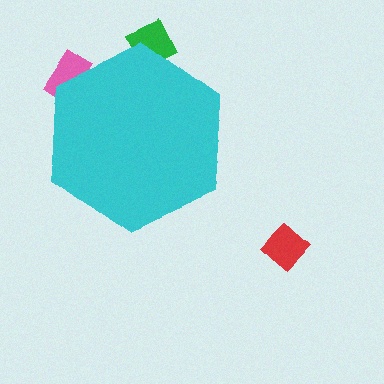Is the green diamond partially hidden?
Yes, the green diamond is partially hidden behind the cyan hexagon.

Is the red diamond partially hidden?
No, the red diamond is fully visible.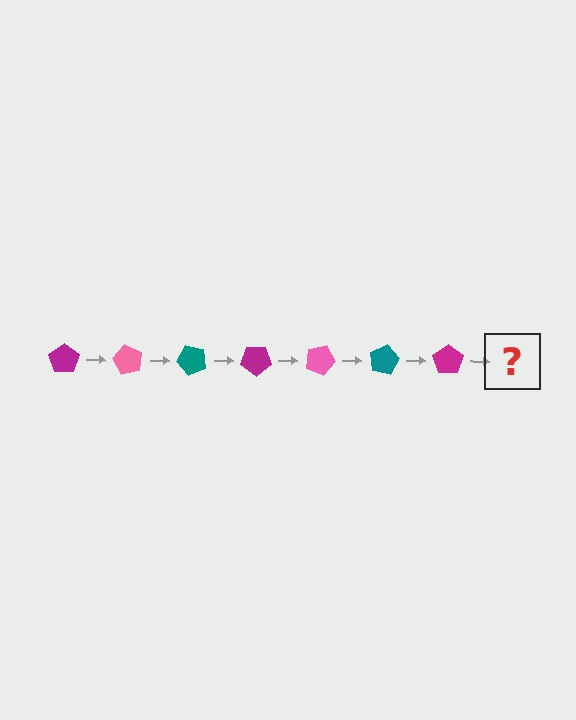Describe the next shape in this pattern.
It should be a pink pentagon, rotated 420 degrees from the start.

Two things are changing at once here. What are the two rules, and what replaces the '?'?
The two rules are that it rotates 60 degrees each step and the color cycles through magenta, pink, and teal. The '?' should be a pink pentagon, rotated 420 degrees from the start.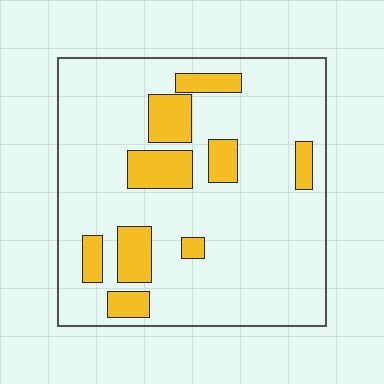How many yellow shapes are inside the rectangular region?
9.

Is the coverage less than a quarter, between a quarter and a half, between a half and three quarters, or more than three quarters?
Less than a quarter.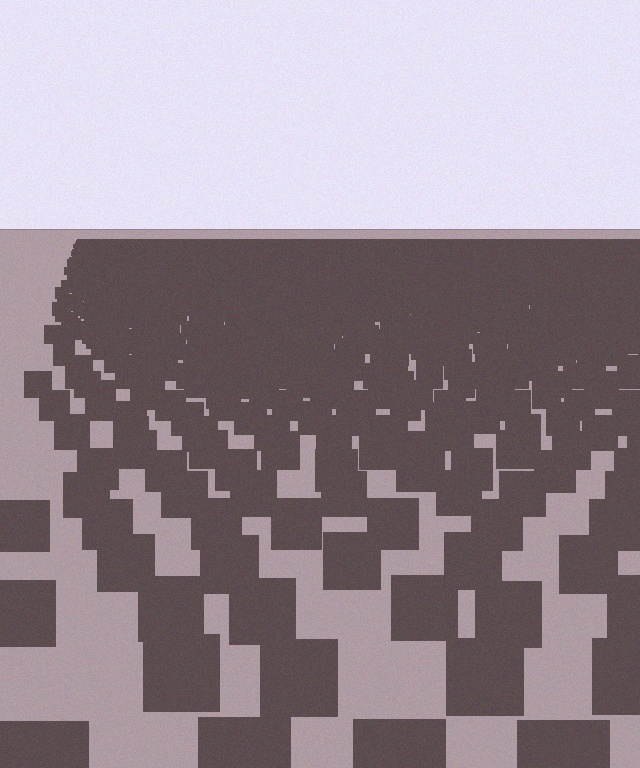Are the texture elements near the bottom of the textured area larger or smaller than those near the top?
Larger. Near the bottom, elements are closer to the viewer and appear at a bigger on-screen size.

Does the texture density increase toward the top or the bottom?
Density increases toward the top.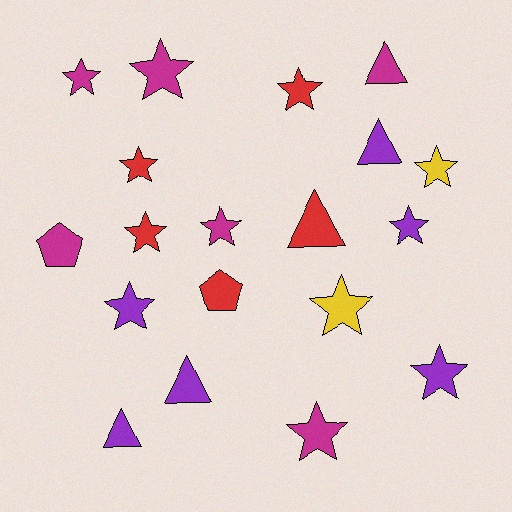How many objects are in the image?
There are 19 objects.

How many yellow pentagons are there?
There are no yellow pentagons.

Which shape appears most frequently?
Star, with 12 objects.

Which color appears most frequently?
Magenta, with 6 objects.